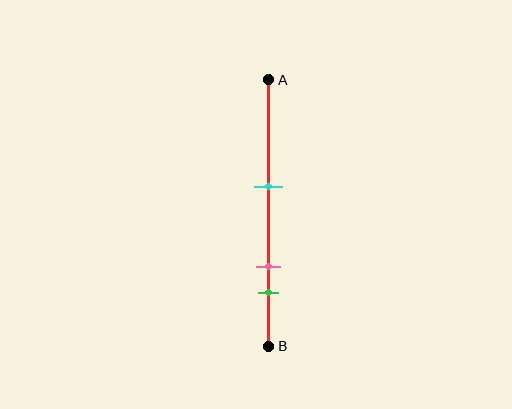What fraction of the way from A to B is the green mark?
The green mark is approximately 80% (0.8) of the way from A to B.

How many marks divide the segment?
There are 3 marks dividing the segment.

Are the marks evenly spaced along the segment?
No, the marks are not evenly spaced.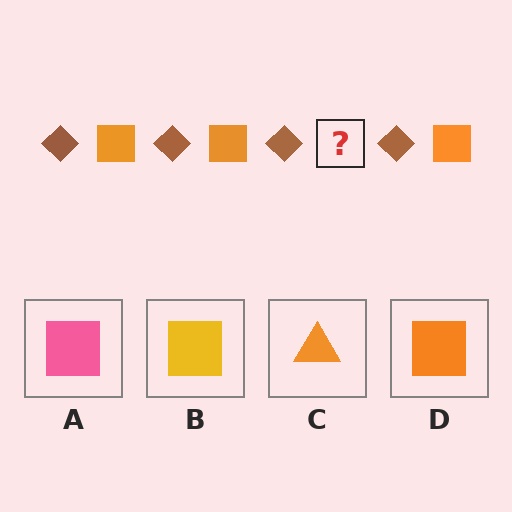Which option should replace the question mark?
Option D.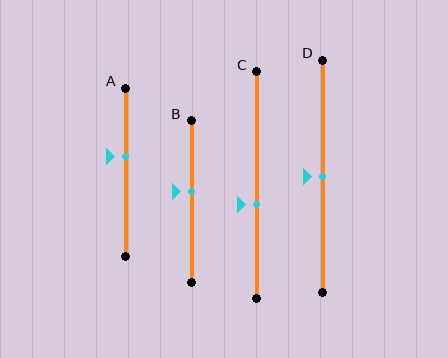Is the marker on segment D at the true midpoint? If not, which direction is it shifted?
Yes, the marker on segment D is at the true midpoint.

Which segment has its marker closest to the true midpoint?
Segment D has its marker closest to the true midpoint.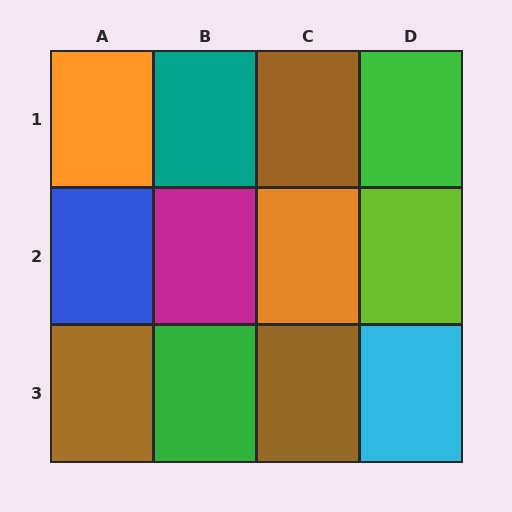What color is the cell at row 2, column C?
Orange.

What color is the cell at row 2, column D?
Lime.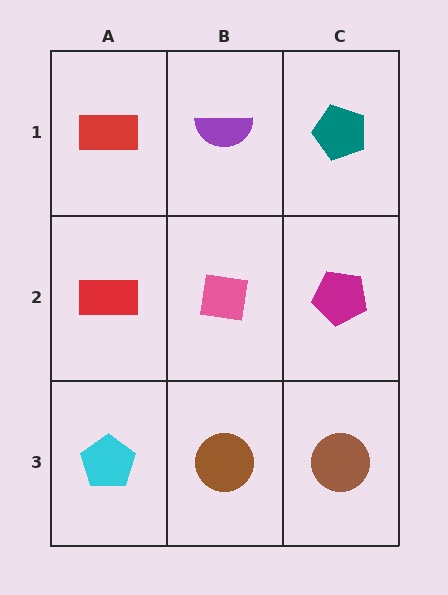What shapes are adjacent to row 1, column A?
A red rectangle (row 2, column A), a purple semicircle (row 1, column B).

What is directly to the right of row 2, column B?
A magenta pentagon.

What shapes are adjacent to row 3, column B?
A pink square (row 2, column B), a cyan pentagon (row 3, column A), a brown circle (row 3, column C).